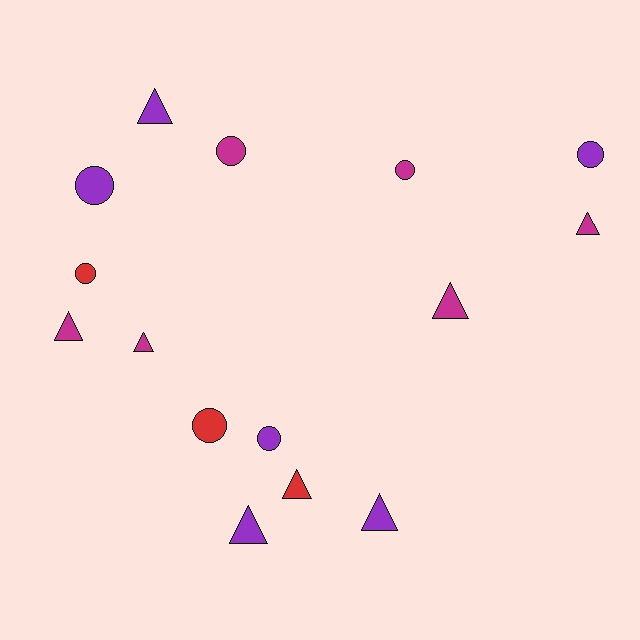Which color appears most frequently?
Purple, with 6 objects.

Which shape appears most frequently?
Triangle, with 8 objects.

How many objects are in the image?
There are 15 objects.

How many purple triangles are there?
There are 3 purple triangles.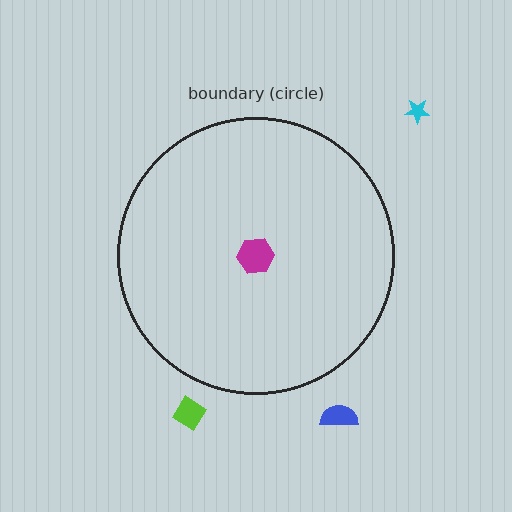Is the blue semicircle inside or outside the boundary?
Outside.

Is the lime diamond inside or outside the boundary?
Outside.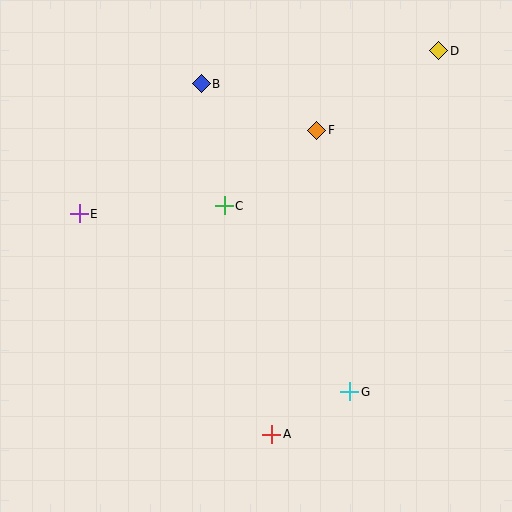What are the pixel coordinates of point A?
Point A is at (272, 434).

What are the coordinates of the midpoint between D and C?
The midpoint between D and C is at (331, 128).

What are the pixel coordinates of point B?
Point B is at (201, 84).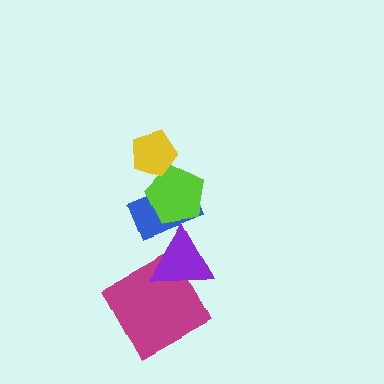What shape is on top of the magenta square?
The purple triangle is on top of the magenta square.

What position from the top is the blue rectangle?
The blue rectangle is 3rd from the top.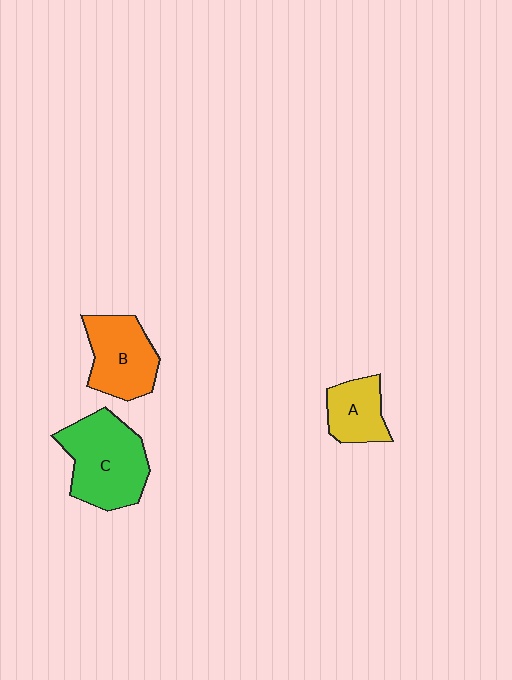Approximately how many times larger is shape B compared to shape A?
Approximately 1.5 times.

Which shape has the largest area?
Shape C (green).